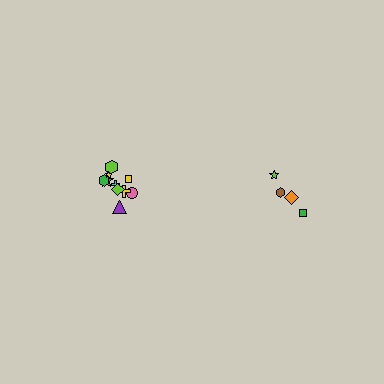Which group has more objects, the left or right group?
The left group.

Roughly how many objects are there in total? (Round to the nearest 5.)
Roughly 15 objects in total.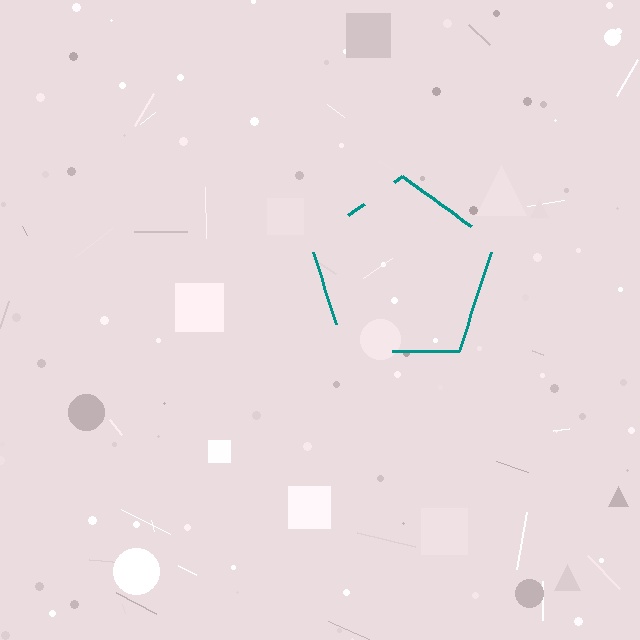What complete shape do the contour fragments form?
The contour fragments form a pentagon.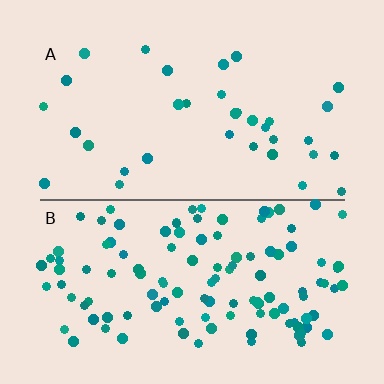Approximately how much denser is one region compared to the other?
Approximately 3.5× — region B over region A.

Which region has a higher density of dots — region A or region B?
B (the bottom).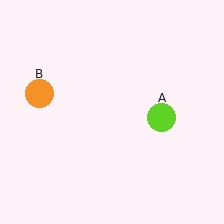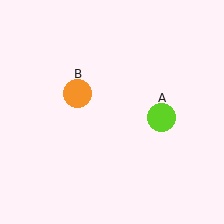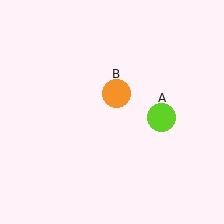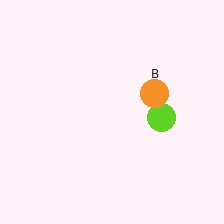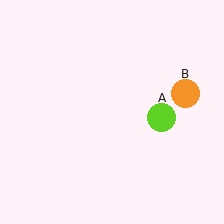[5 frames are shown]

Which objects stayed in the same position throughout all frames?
Lime circle (object A) remained stationary.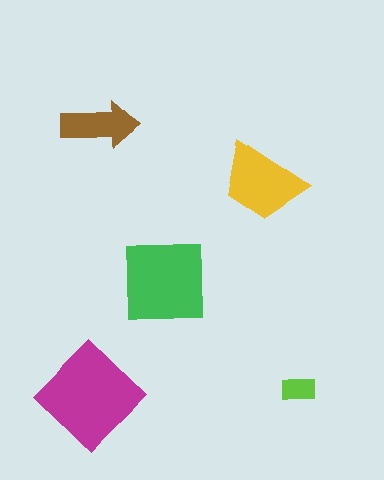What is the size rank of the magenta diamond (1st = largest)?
1st.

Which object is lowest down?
The magenta diamond is bottommost.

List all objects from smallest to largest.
The lime rectangle, the brown arrow, the yellow trapezoid, the green square, the magenta diamond.